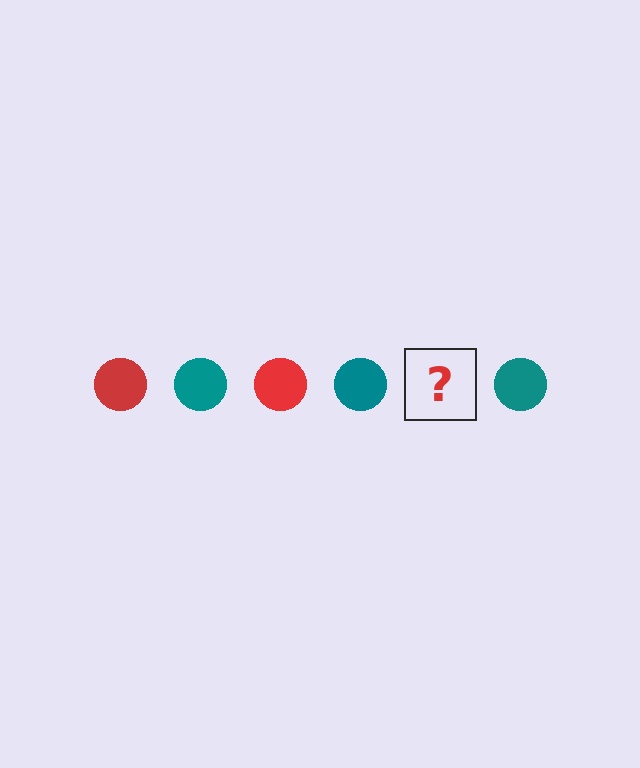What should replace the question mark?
The question mark should be replaced with a red circle.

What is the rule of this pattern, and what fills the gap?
The rule is that the pattern cycles through red, teal circles. The gap should be filled with a red circle.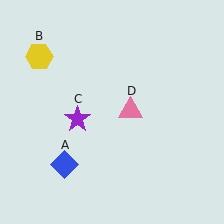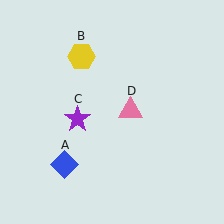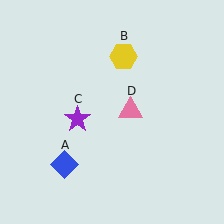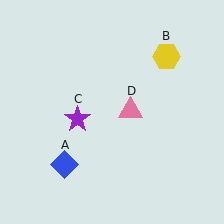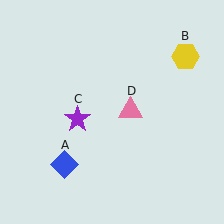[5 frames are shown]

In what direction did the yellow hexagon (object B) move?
The yellow hexagon (object B) moved right.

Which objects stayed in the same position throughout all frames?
Blue diamond (object A) and purple star (object C) and pink triangle (object D) remained stationary.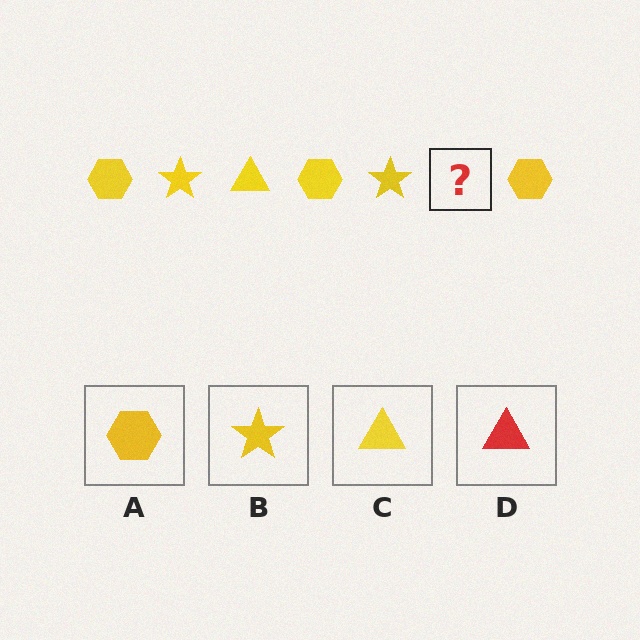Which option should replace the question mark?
Option C.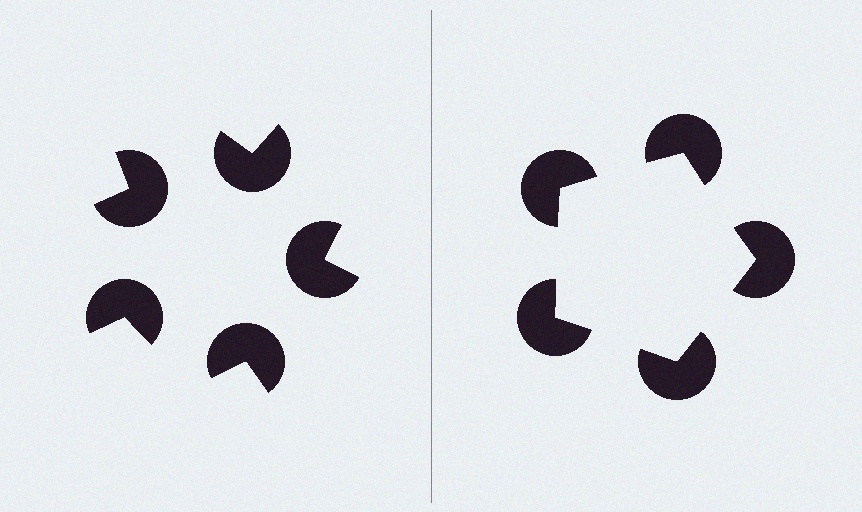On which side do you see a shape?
An illusory pentagon appears on the right side. On the left side the wedge cuts are rotated, so no coherent shape forms.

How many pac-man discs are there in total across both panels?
10 — 5 on each side.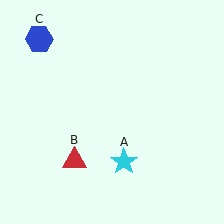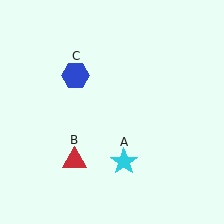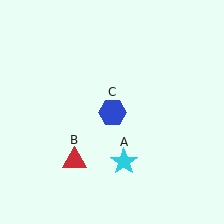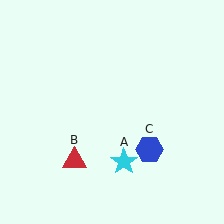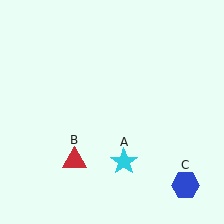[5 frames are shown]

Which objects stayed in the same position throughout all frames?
Cyan star (object A) and red triangle (object B) remained stationary.